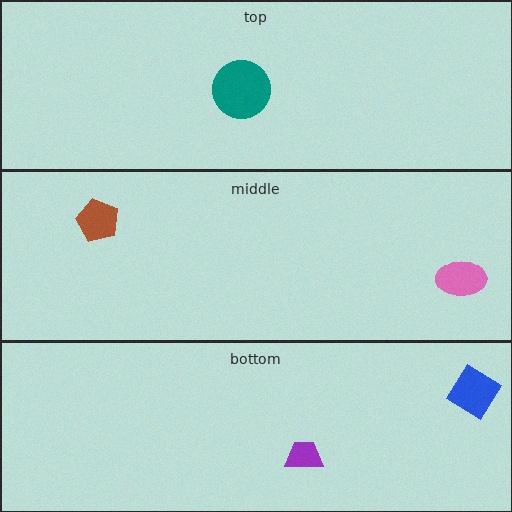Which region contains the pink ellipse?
The middle region.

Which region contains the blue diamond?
The bottom region.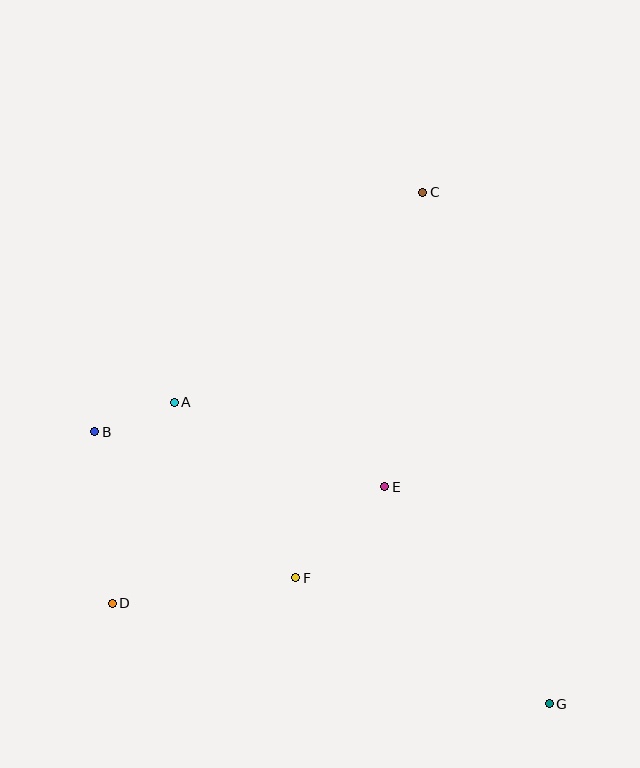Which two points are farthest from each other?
Points B and G are farthest from each other.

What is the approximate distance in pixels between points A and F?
The distance between A and F is approximately 214 pixels.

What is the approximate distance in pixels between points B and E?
The distance between B and E is approximately 295 pixels.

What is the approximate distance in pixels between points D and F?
The distance between D and F is approximately 185 pixels.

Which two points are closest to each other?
Points A and B are closest to each other.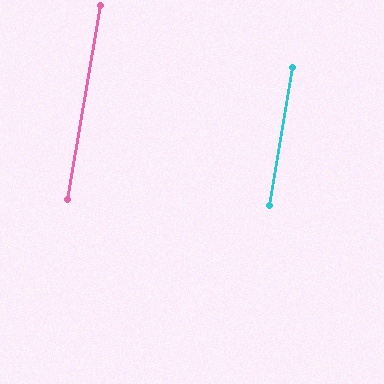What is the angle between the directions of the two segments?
Approximately 0 degrees.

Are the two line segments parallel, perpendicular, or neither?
Parallel — their directions differ by only 0.1°.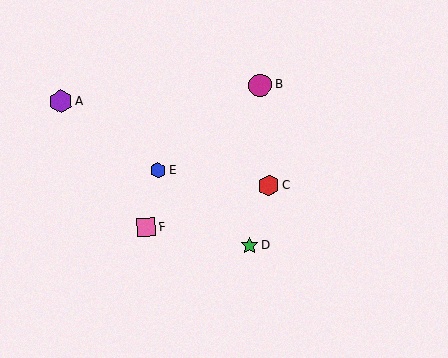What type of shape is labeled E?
Shape E is a blue hexagon.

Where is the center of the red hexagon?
The center of the red hexagon is at (269, 186).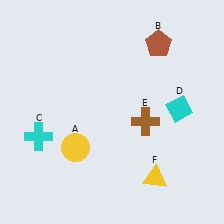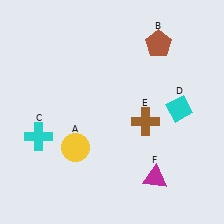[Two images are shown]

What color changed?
The triangle (F) changed from yellow in Image 1 to magenta in Image 2.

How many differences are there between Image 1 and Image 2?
There is 1 difference between the two images.